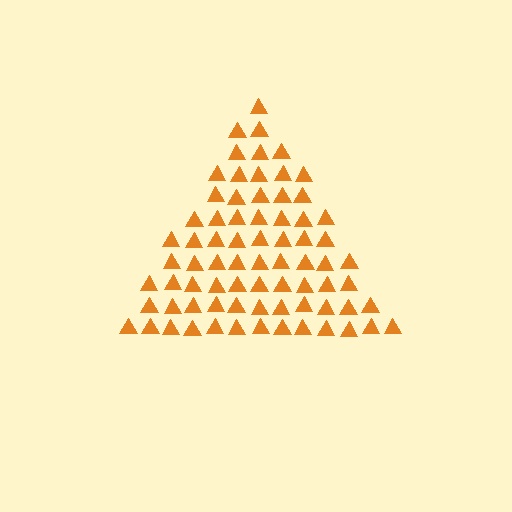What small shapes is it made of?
It is made of small triangles.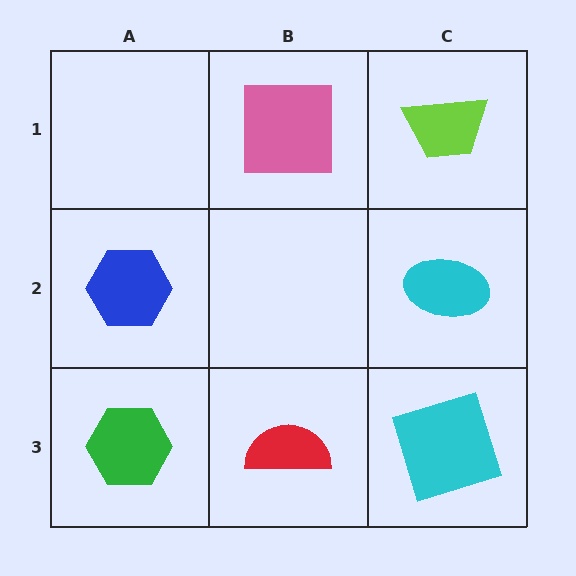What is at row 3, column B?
A red semicircle.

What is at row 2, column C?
A cyan ellipse.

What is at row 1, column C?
A lime trapezoid.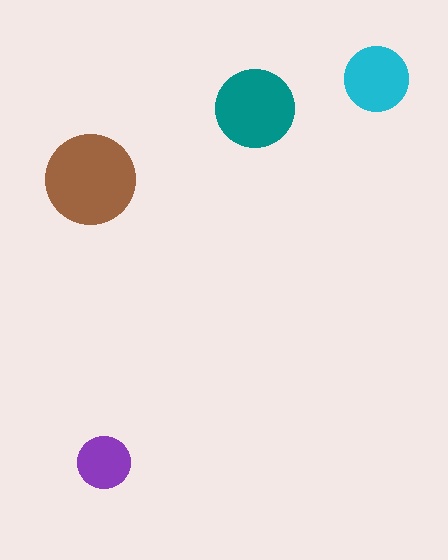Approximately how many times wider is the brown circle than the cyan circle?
About 1.5 times wider.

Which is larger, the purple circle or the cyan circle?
The cyan one.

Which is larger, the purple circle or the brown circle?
The brown one.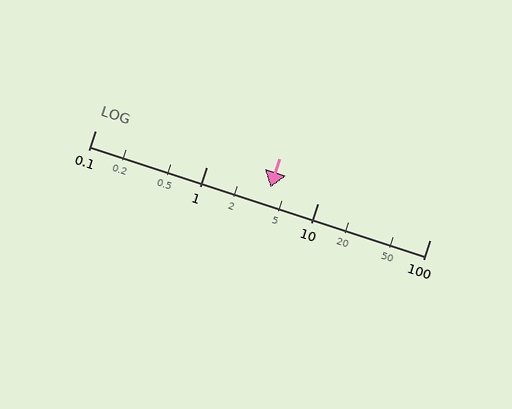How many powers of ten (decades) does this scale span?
The scale spans 3 decades, from 0.1 to 100.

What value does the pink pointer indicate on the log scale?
The pointer indicates approximately 3.7.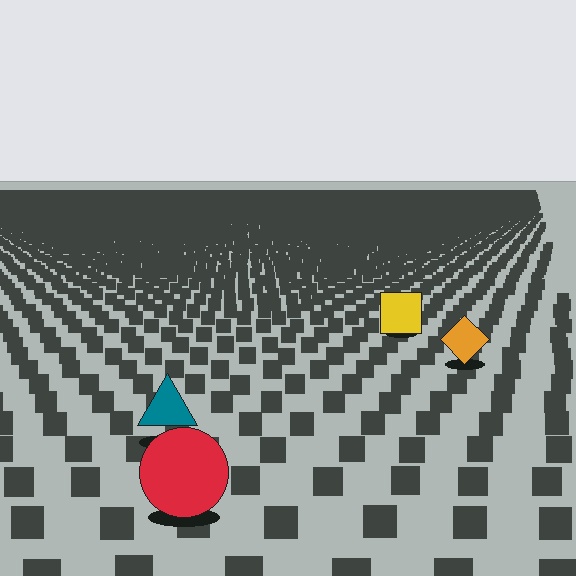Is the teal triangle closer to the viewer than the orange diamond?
Yes. The teal triangle is closer — you can tell from the texture gradient: the ground texture is coarser near it.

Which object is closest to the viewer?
The red circle is closest. The texture marks near it are larger and more spread out.